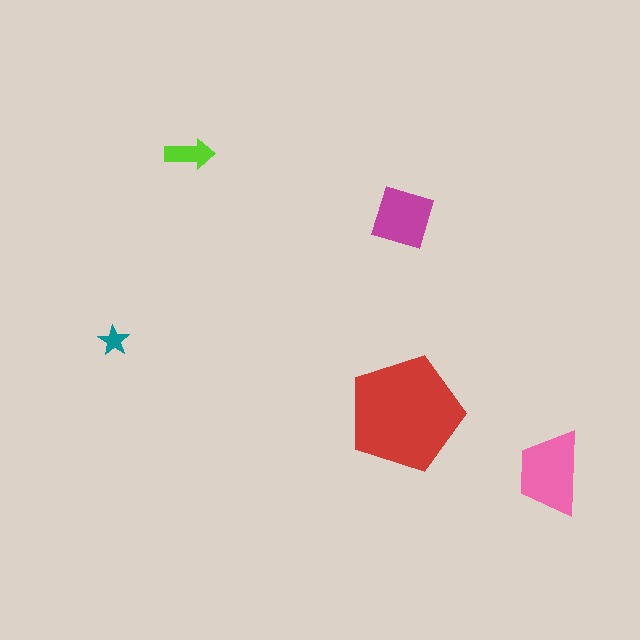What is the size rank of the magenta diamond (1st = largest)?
3rd.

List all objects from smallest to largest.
The teal star, the lime arrow, the magenta diamond, the pink trapezoid, the red pentagon.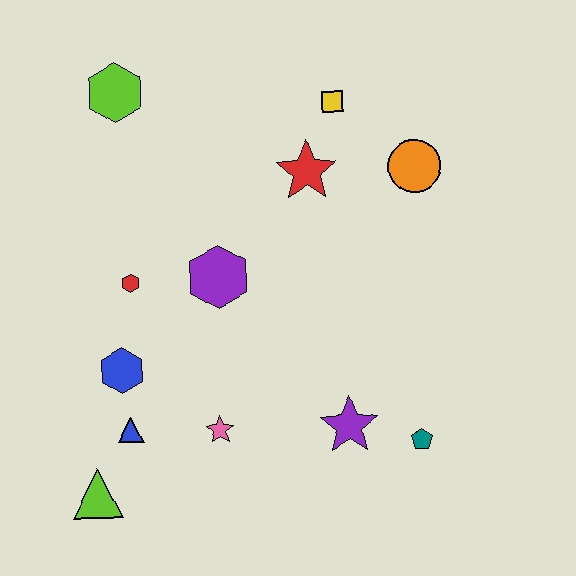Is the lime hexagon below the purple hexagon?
No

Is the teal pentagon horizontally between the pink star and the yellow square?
No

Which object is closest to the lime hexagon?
The red hexagon is closest to the lime hexagon.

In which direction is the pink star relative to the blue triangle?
The pink star is to the right of the blue triangle.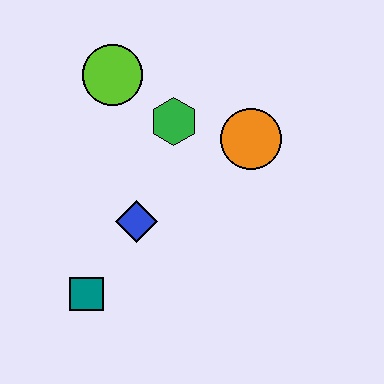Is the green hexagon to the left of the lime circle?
No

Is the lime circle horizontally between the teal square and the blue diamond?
Yes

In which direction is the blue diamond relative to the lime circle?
The blue diamond is below the lime circle.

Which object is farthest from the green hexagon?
The teal square is farthest from the green hexagon.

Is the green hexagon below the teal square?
No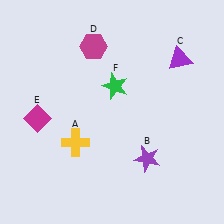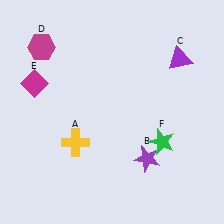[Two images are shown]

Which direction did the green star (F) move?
The green star (F) moved down.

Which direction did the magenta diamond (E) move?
The magenta diamond (E) moved up.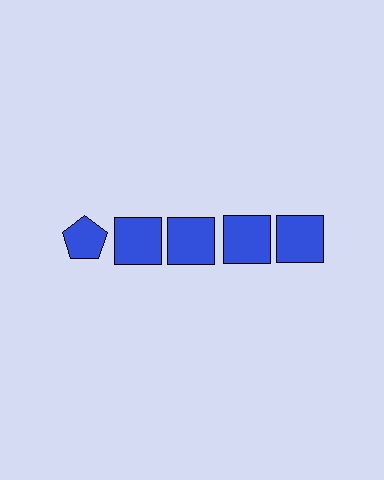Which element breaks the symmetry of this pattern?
The blue pentagon in the top row, leftmost column breaks the symmetry. All other shapes are blue squares.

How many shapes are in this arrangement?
There are 5 shapes arranged in a grid pattern.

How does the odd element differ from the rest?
It has a different shape: pentagon instead of square.